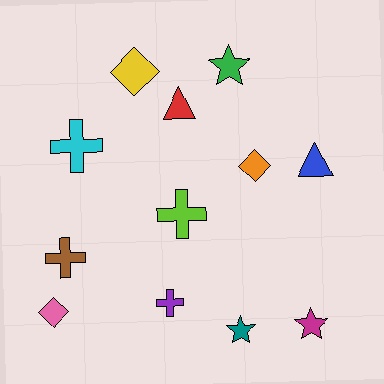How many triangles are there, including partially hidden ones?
There are 2 triangles.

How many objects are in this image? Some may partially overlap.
There are 12 objects.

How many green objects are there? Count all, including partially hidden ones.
There is 1 green object.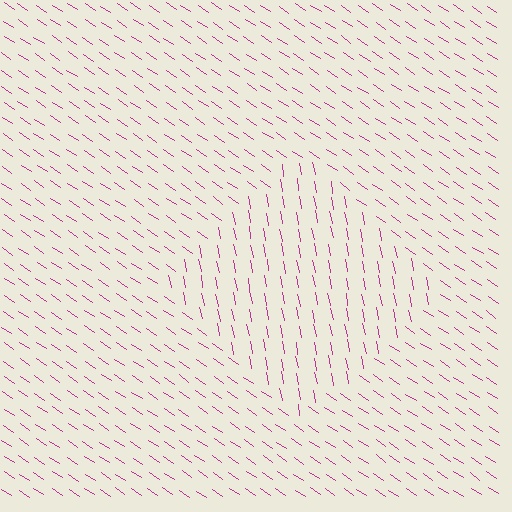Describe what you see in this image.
The image is filled with small magenta line segments. A diamond region in the image has lines oriented differently from the surrounding lines, creating a visible texture boundary.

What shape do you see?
I see a diamond.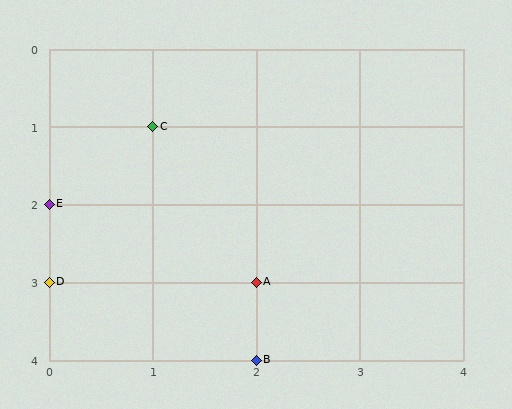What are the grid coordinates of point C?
Point C is at grid coordinates (1, 1).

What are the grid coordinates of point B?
Point B is at grid coordinates (2, 4).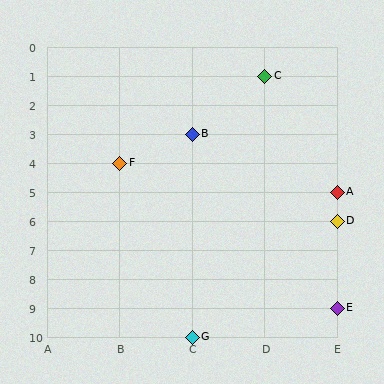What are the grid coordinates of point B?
Point B is at grid coordinates (C, 3).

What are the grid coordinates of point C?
Point C is at grid coordinates (D, 1).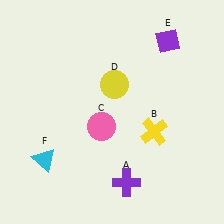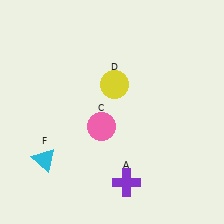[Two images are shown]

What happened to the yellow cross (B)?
The yellow cross (B) was removed in Image 2. It was in the bottom-right area of Image 1.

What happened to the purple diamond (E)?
The purple diamond (E) was removed in Image 2. It was in the top-right area of Image 1.